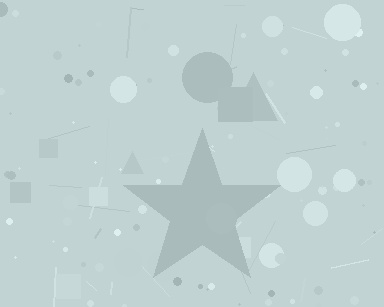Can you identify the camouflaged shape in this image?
The camouflaged shape is a star.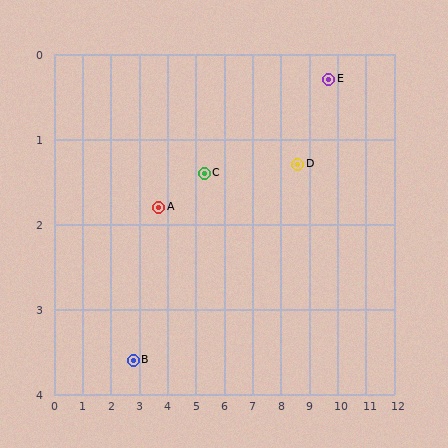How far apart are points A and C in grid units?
Points A and C are about 1.6 grid units apart.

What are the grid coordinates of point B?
Point B is at approximately (2.8, 3.6).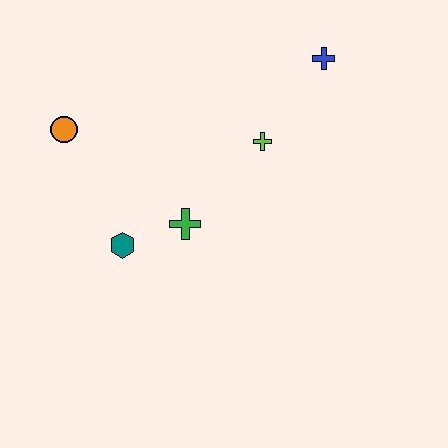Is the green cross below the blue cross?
Yes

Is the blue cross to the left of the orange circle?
No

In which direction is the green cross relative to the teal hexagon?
The green cross is to the right of the teal hexagon.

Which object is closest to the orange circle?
The teal hexagon is closest to the orange circle.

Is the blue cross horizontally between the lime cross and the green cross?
No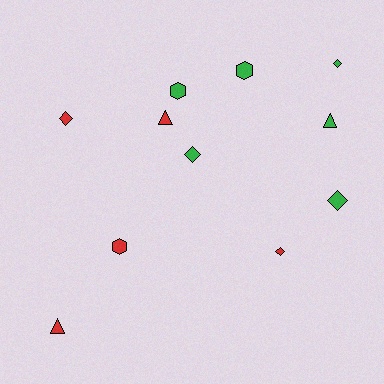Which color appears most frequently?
Green, with 6 objects.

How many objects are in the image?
There are 11 objects.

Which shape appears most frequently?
Diamond, with 5 objects.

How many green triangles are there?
There is 1 green triangle.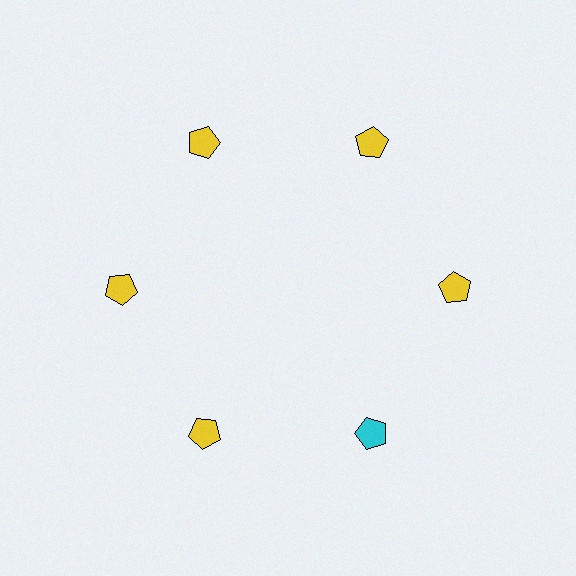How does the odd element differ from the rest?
It has a different color: cyan instead of yellow.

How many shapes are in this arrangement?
There are 6 shapes arranged in a ring pattern.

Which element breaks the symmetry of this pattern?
The cyan pentagon at roughly the 5 o'clock position breaks the symmetry. All other shapes are yellow pentagons.